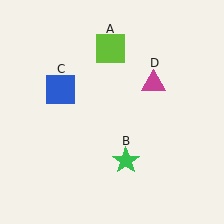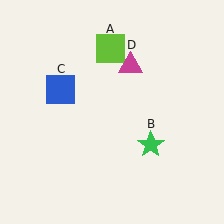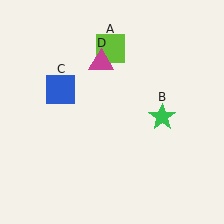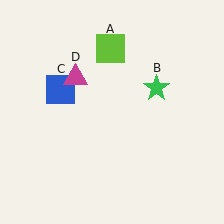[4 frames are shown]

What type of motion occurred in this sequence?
The green star (object B), magenta triangle (object D) rotated counterclockwise around the center of the scene.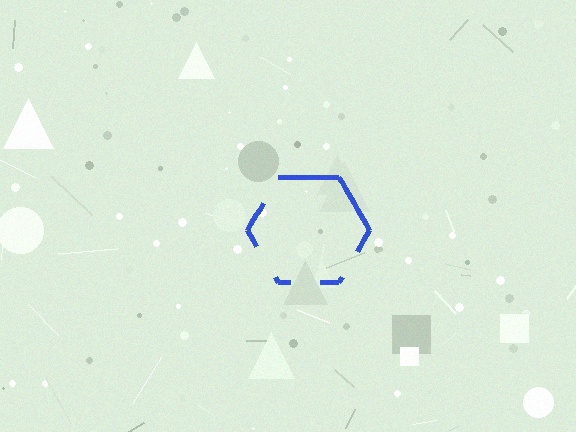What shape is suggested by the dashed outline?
The dashed outline suggests a hexagon.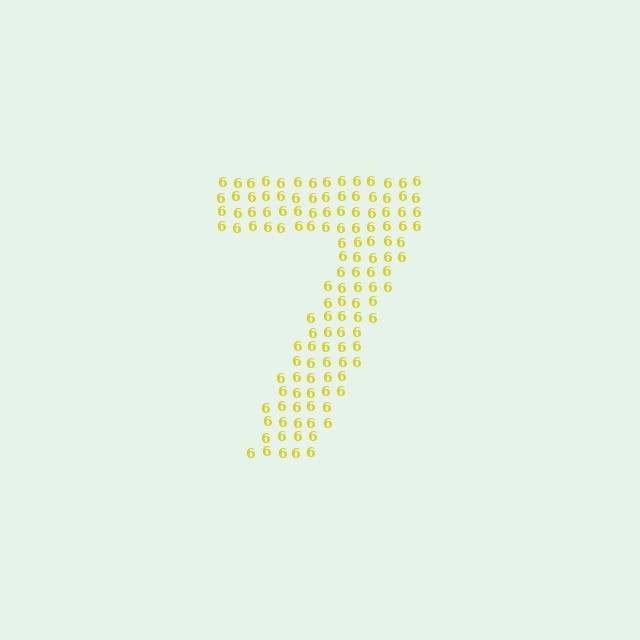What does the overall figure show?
The overall figure shows the digit 7.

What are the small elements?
The small elements are digit 6's.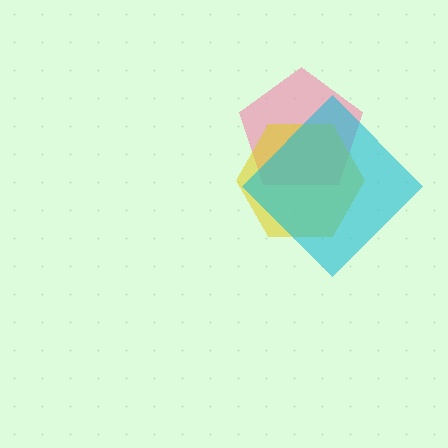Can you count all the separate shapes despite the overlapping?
Yes, there are 3 separate shapes.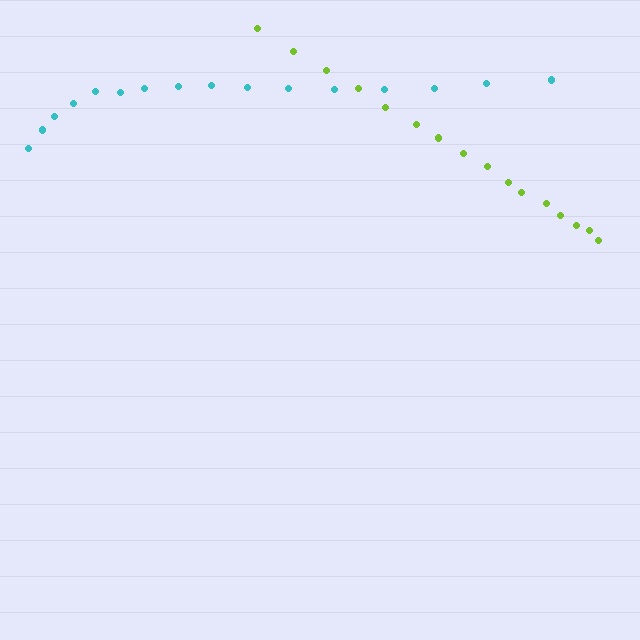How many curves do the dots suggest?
There are 2 distinct paths.